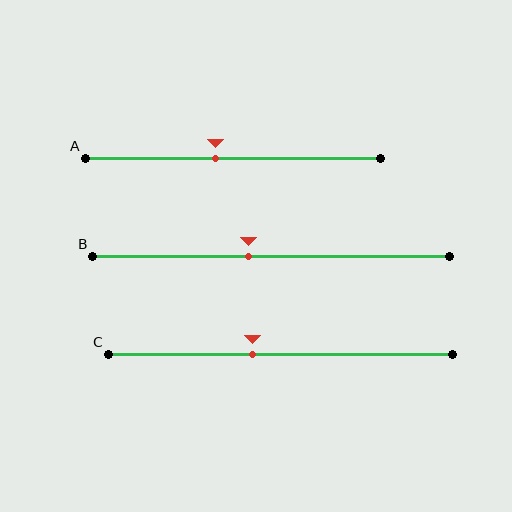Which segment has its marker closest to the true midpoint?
Segment A has its marker closest to the true midpoint.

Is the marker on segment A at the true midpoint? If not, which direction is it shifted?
No, the marker on segment A is shifted to the left by about 6% of the segment length.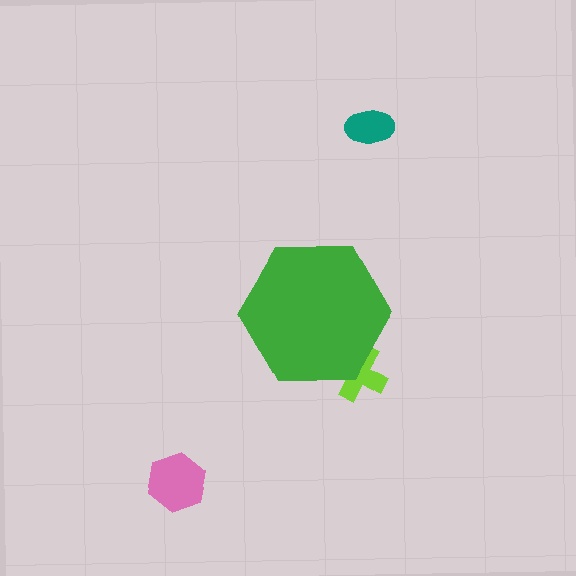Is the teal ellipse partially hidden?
No, the teal ellipse is fully visible.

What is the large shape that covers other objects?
A green hexagon.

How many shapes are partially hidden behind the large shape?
1 shape is partially hidden.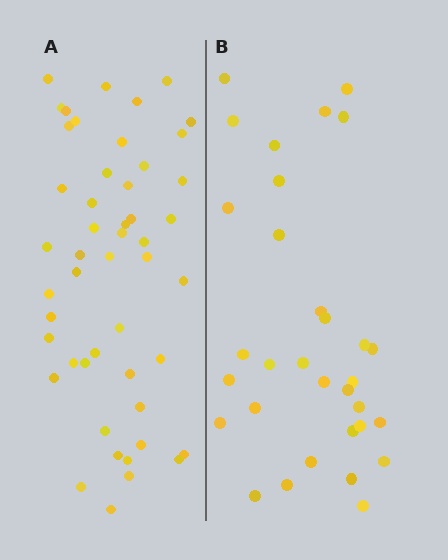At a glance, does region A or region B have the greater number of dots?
Region A (the left region) has more dots.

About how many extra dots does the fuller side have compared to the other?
Region A has approximately 15 more dots than region B.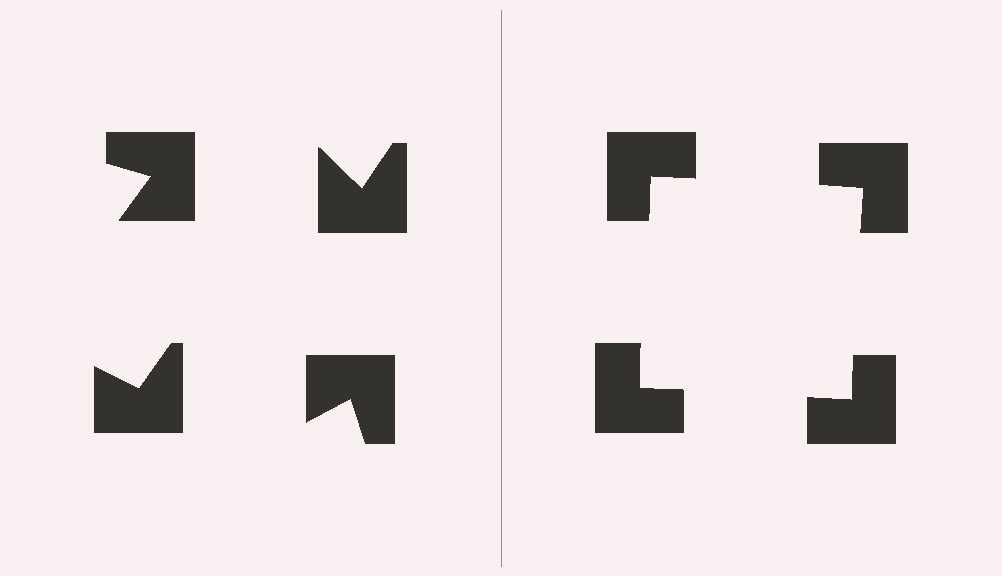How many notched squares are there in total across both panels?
8 — 4 on each side.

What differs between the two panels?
The notched squares are positioned identically on both sides; only the wedge orientations differ. On the right they align to a square; on the left they are misaligned.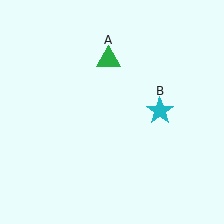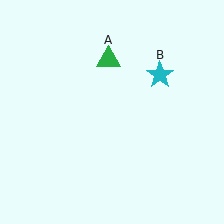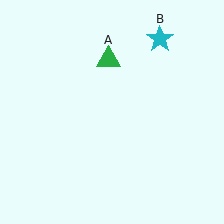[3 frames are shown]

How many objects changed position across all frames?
1 object changed position: cyan star (object B).